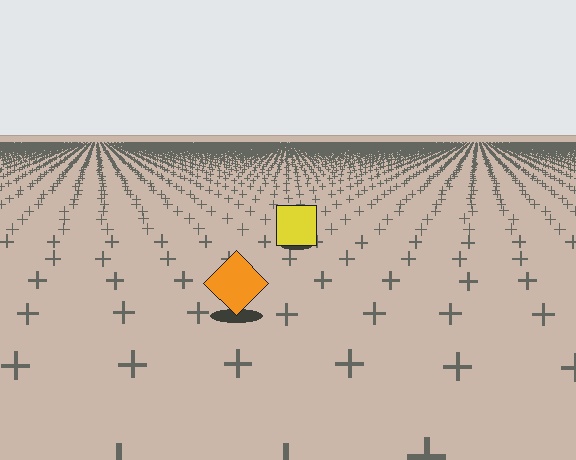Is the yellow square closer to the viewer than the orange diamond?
No. The orange diamond is closer — you can tell from the texture gradient: the ground texture is coarser near it.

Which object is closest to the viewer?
The orange diamond is closest. The texture marks near it are larger and more spread out.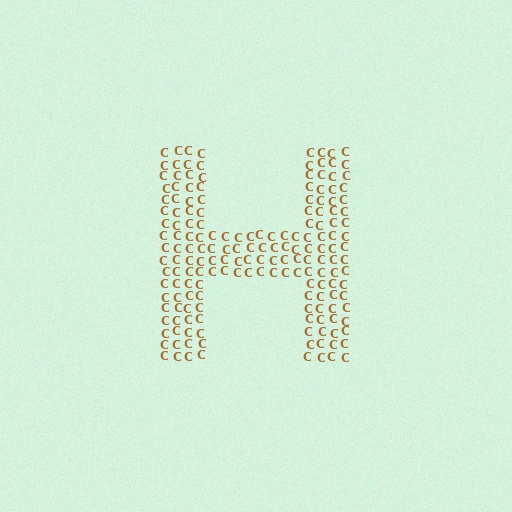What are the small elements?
The small elements are letter C's.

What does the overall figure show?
The overall figure shows the letter H.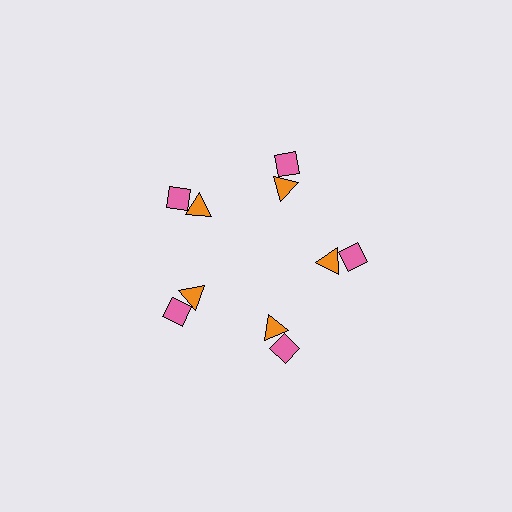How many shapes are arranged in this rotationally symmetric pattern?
There are 10 shapes, arranged in 5 groups of 2.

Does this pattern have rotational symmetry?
Yes, this pattern has 5-fold rotational symmetry. It looks the same after rotating 72 degrees around the center.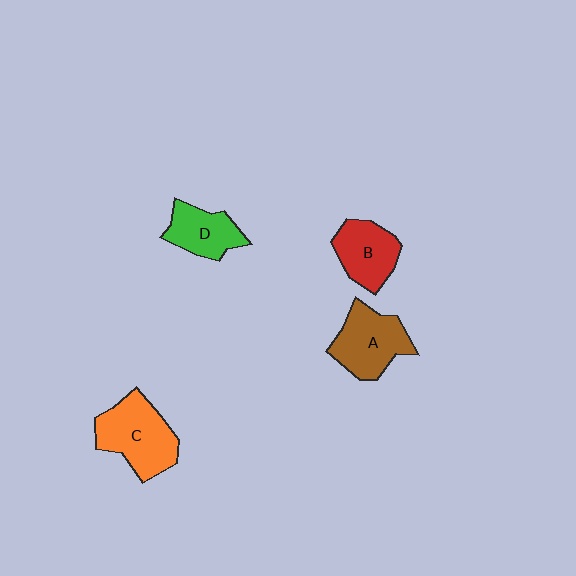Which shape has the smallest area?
Shape D (green).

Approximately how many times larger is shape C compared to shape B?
Approximately 1.4 times.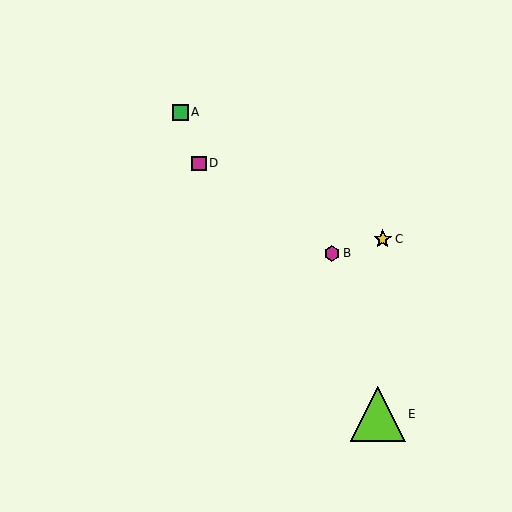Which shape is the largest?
The lime triangle (labeled E) is the largest.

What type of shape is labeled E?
Shape E is a lime triangle.